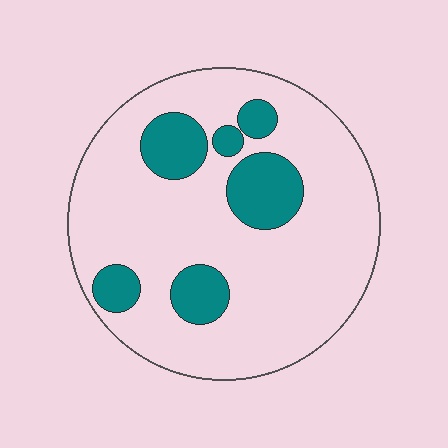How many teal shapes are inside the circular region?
6.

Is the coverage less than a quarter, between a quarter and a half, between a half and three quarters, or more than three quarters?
Less than a quarter.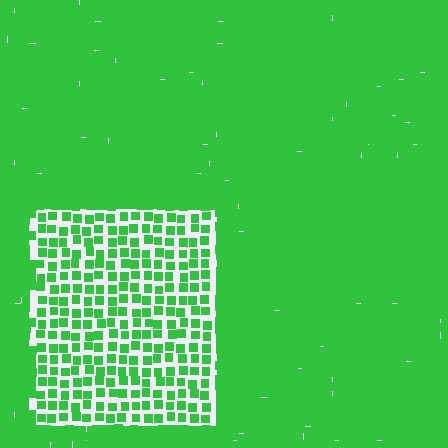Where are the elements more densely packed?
The elements are more densely packed outside the rectangle boundary.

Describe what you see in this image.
The image contains small green elements arranged at two different densities. A rectangle-shaped region is visible where the elements are less densely packed than the surrounding area.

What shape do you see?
I see a rectangle.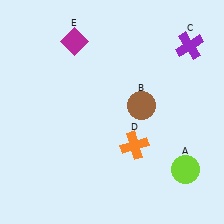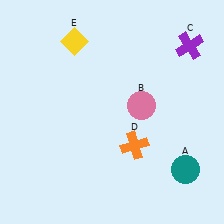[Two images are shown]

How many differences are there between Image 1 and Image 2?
There are 3 differences between the two images.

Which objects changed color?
A changed from lime to teal. B changed from brown to pink. E changed from magenta to yellow.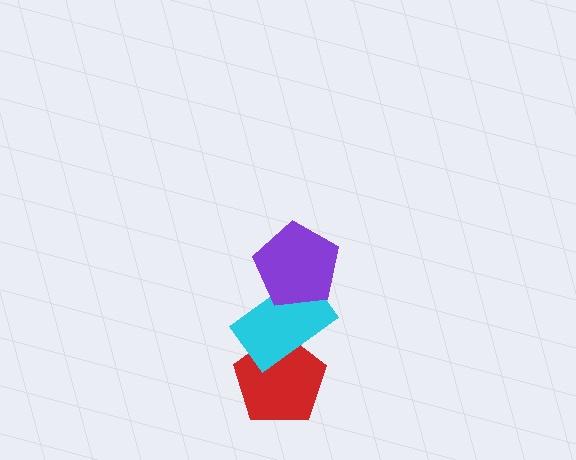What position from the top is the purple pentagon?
The purple pentagon is 1st from the top.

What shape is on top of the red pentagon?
The cyan rectangle is on top of the red pentagon.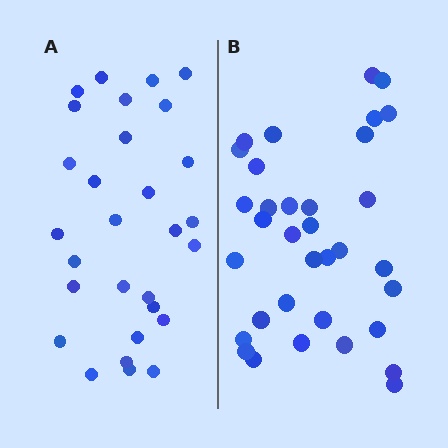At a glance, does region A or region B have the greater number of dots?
Region B (the right region) has more dots.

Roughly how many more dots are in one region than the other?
Region B has about 5 more dots than region A.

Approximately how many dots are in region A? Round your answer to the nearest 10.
About 30 dots. (The exact count is 29, which rounds to 30.)